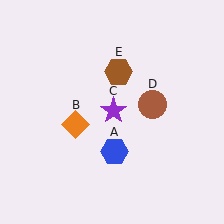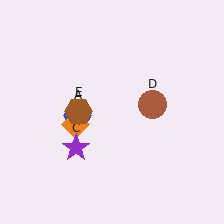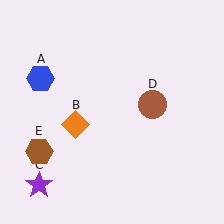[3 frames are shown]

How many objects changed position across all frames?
3 objects changed position: blue hexagon (object A), purple star (object C), brown hexagon (object E).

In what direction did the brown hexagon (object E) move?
The brown hexagon (object E) moved down and to the left.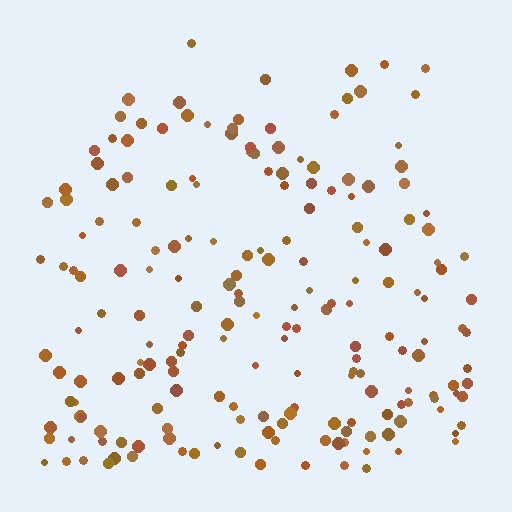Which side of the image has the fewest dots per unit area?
The top.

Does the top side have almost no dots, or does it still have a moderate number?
Still a moderate number, just noticeably fewer than the bottom.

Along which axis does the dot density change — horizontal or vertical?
Vertical.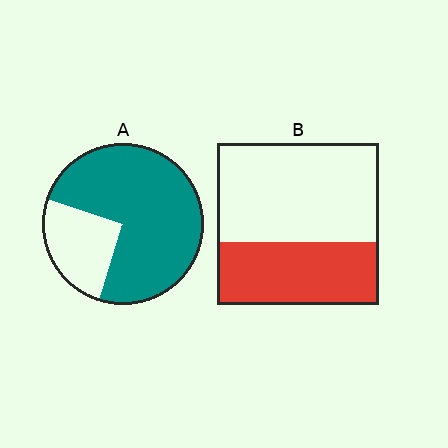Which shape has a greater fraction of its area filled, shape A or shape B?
Shape A.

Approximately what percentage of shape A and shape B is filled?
A is approximately 75% and B is approximately 40%.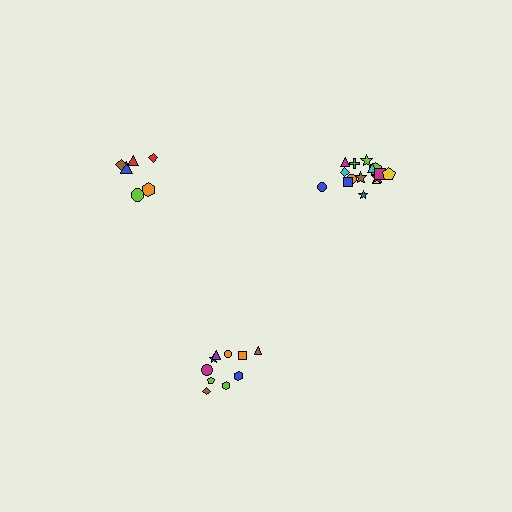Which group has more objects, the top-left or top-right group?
The top-right group.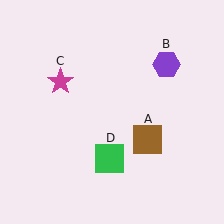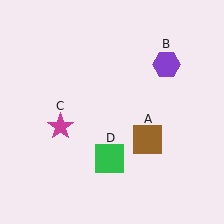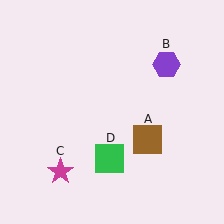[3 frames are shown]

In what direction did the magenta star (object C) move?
The magenta star (object C) moved down.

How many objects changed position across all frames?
1 object changed position: magenta star (object C).